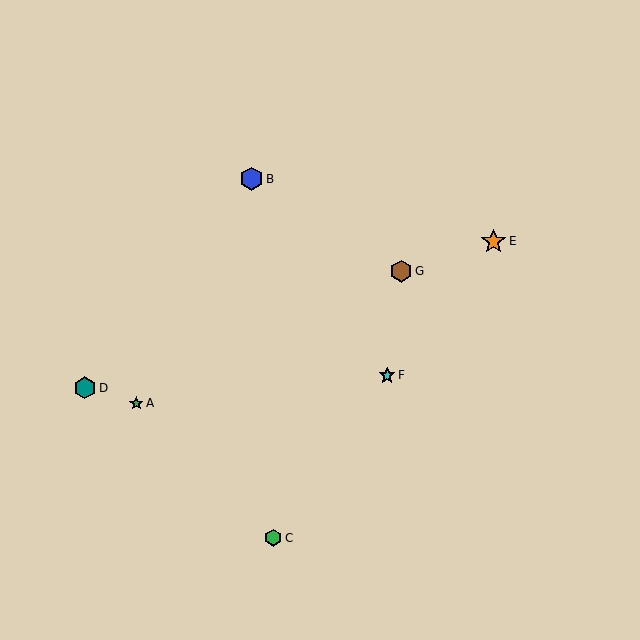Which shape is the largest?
The orange star (labeled E) is the largest.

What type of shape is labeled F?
Shape F is a cyan star.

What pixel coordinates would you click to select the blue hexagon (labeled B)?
Click at (252, 179) to select the blue hexagon B.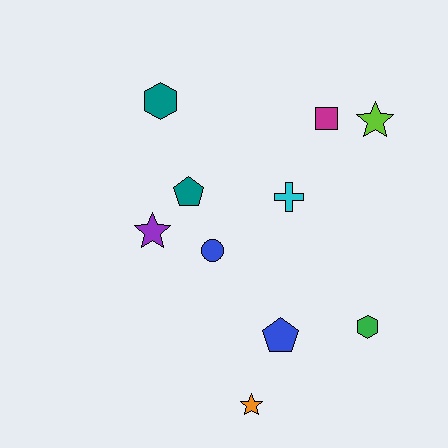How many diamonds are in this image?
There are no diamonds.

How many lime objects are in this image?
There is 1 lime object.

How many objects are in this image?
There are 10 objects.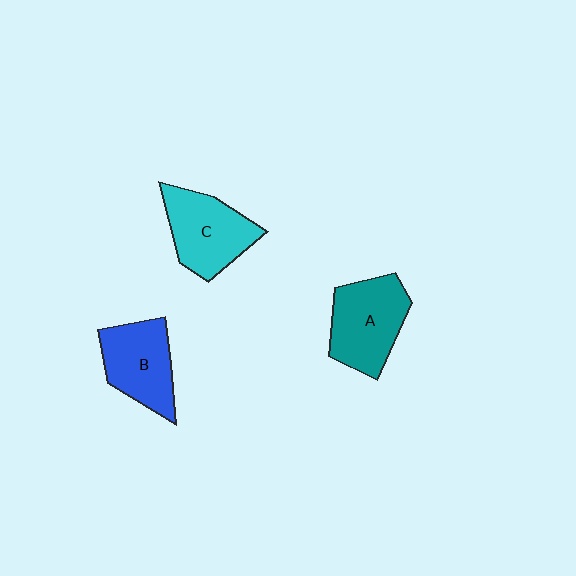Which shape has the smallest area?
Shape B (blue).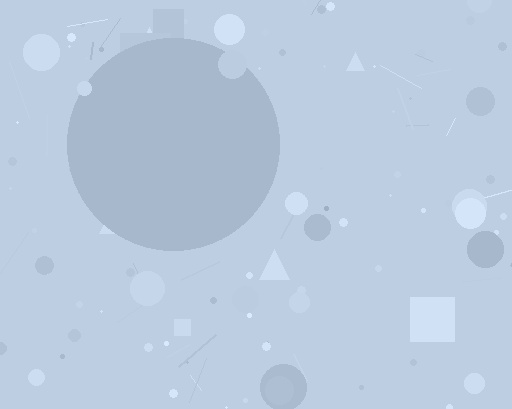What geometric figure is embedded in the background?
A circle is embedded in the background.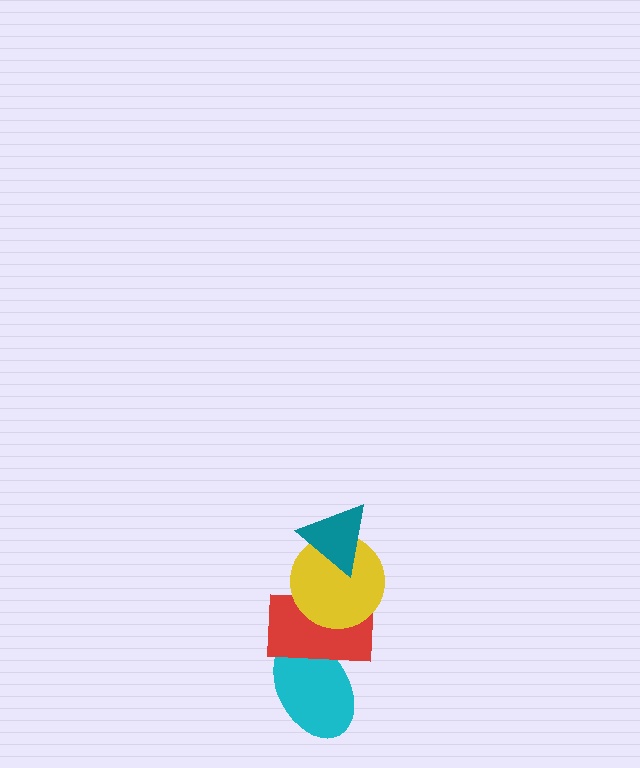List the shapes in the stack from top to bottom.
From top to bottom: the teal triangle, the yellow circle, the red rectangle, the cyan ellipse.